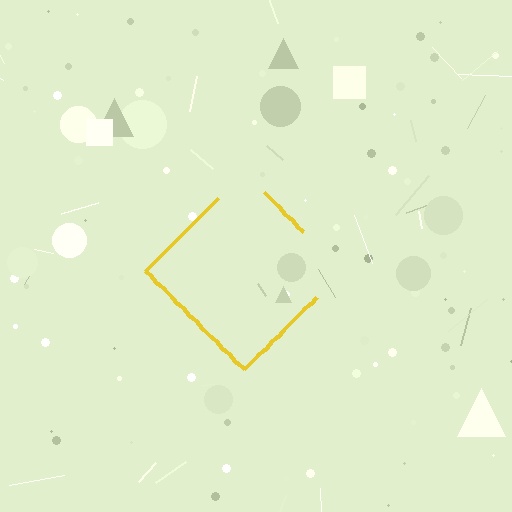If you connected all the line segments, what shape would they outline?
They would outline a diamond.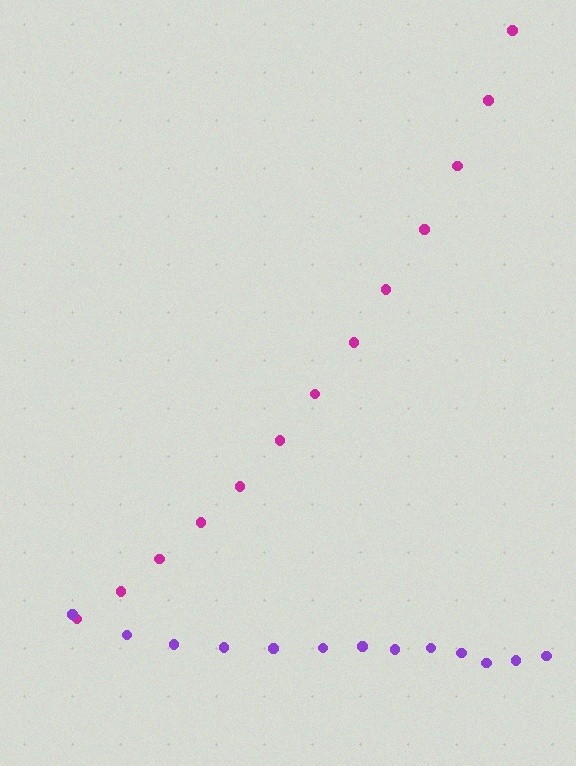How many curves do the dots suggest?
There are 2 distinct paths.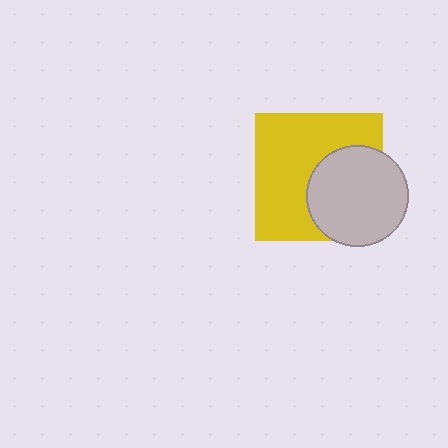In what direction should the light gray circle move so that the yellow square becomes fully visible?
The light gray circle should move right. That is the shortest direction to clear the overlap and leave the yellow square fully visible.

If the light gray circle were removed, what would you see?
You would see the complete yellow square.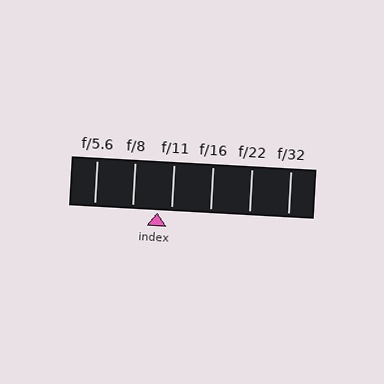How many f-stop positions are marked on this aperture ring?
There are 6 f-stop positions marked.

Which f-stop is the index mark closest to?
The index mark is closest to f/11.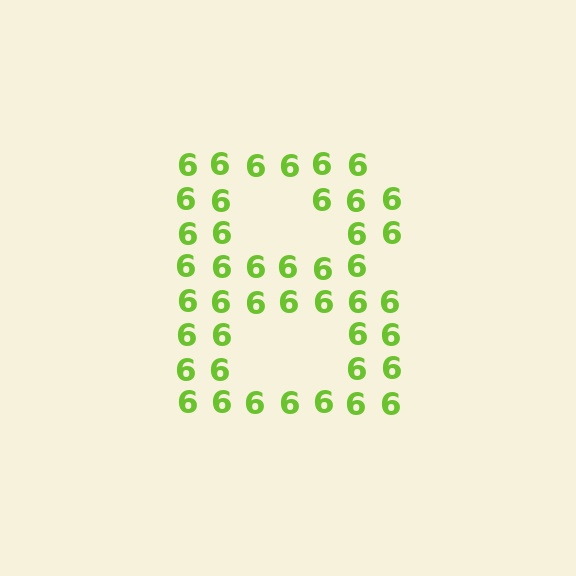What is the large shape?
The large shape is the letter B.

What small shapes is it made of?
It is made of small digit 6's.